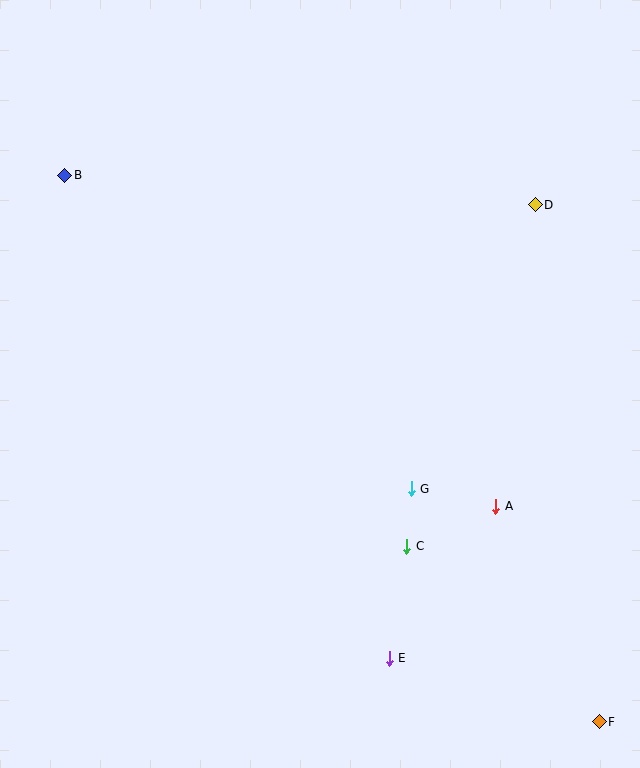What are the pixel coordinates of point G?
Point G is at (411, 489).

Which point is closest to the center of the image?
Point G at (411, 489) is closest to the center.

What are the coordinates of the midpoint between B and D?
The midpoint between B and D is at (300, 190).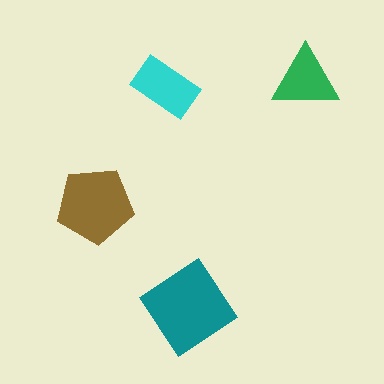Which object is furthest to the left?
The brown pentagon is leftmost.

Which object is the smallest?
The green triangle.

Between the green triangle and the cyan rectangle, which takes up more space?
The cyan rectangle.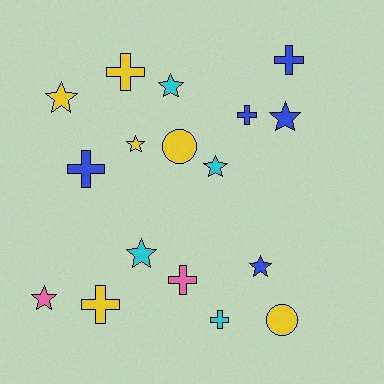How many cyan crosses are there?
There is 1 cyan cross.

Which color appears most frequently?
Yellow, with 6 objects.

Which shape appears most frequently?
Star, with 8 objects.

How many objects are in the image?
There are 17 objects.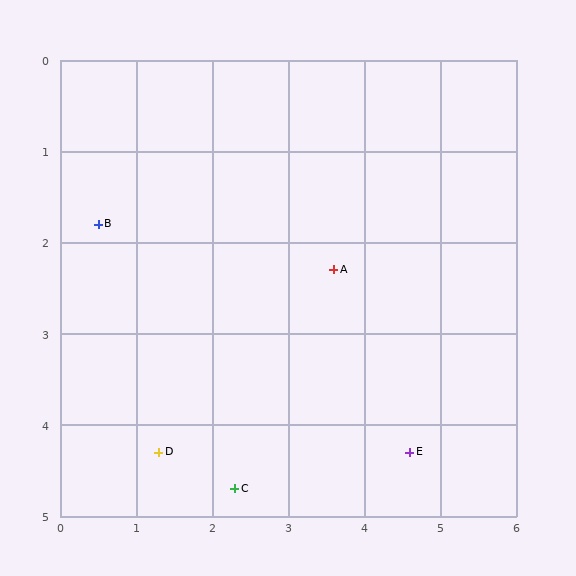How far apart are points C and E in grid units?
Points C and E are about 2.3 grid units apart.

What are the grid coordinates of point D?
Point D is at approximately (1.3, 4.3).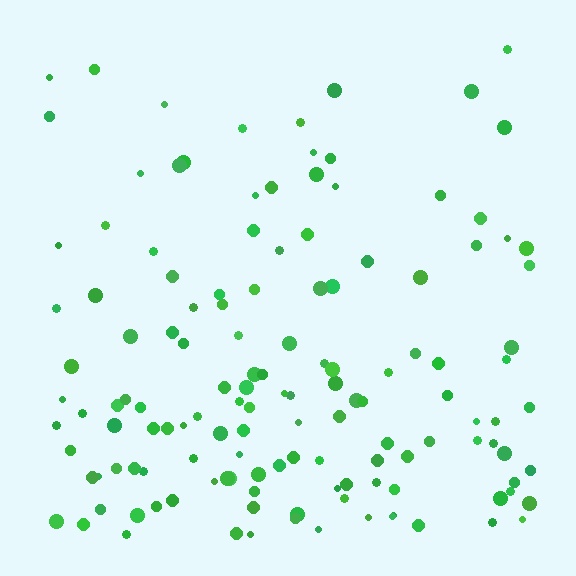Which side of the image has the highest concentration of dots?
The bottom.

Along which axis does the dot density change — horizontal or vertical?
Vertical.